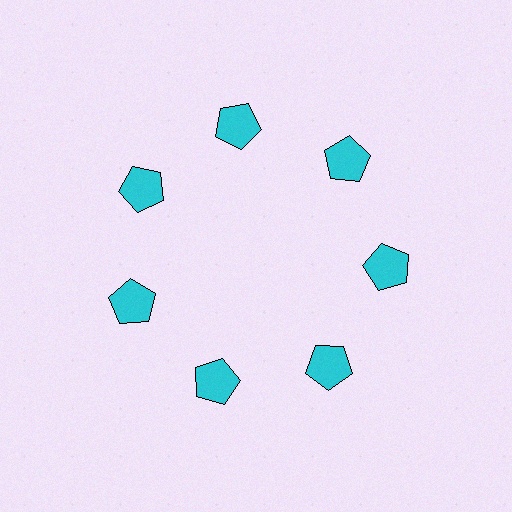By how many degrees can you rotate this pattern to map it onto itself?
The pattern maps onto itself every 51 degrees of rotation.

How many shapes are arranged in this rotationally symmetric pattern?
There are 7 shapes, arranged in 7 groups of 1.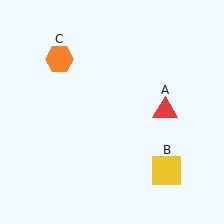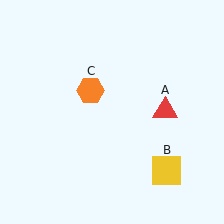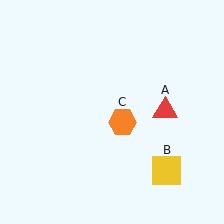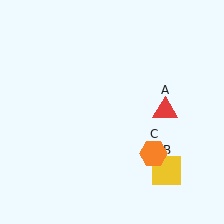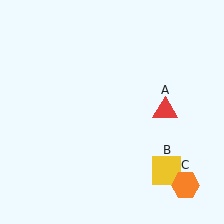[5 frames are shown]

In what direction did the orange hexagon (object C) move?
The orange hexagon (object C) moved down and to the right.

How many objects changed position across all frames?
1 object changed position: orange hexagon (object C).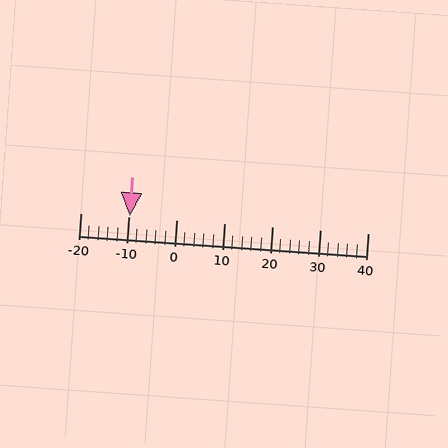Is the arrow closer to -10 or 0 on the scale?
The arrow is closer to -10.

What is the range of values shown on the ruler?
The ruler shows values from -20 to 40.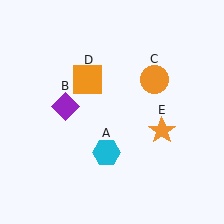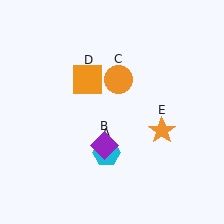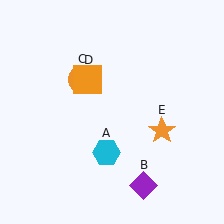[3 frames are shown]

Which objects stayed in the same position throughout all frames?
Cyan hexagon (object A) and orange square (object D) and orange star (object E) remained stationary.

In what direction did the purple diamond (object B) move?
The purple diamond (object B) moved down and to the right.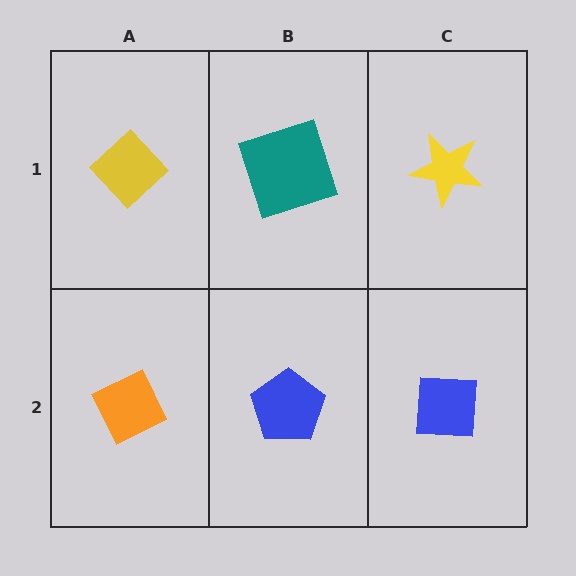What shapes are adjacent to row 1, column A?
An orange diamond (row 2, column A), a teal square (row 1, column B).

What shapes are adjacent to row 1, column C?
A blue square (row 2, column C), a teal square (row 1, column B).